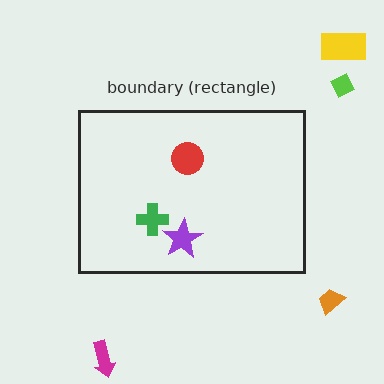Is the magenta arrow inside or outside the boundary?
Outside.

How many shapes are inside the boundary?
3 inside, 4 outside.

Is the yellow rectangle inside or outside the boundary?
Outside.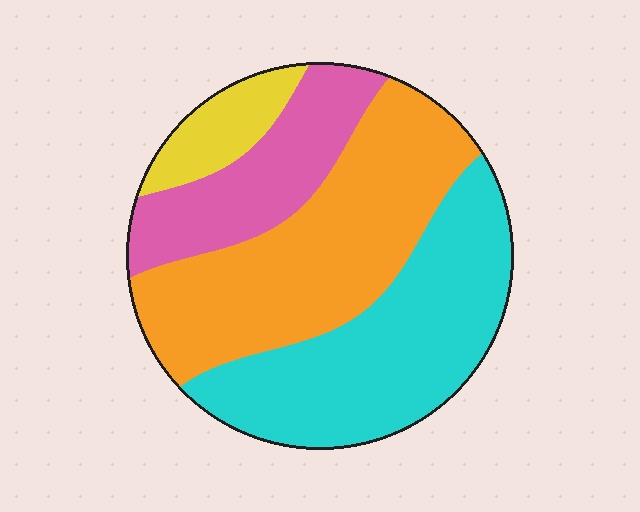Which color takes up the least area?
Yellow, at roughly 10%.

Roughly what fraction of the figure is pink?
Pink takes up between a sixth and a third of the figure.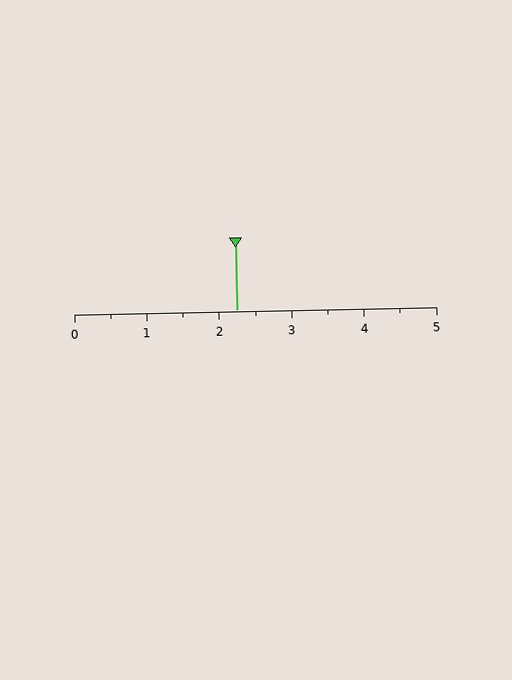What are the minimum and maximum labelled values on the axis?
The axis runs from 0 to 5.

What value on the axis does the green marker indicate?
The marker indicates approximately 2.2.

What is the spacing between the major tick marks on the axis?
The major ticks are spaced 1 apart.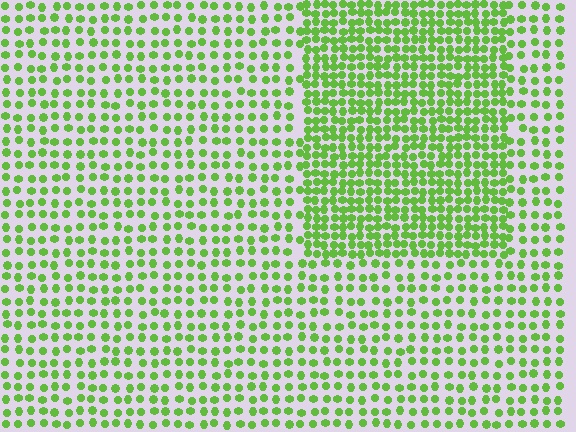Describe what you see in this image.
The image contains small lime elements arranged at two different densities. A rectangle-shaped region is visible where the elements are more densely packed than the surrounding area.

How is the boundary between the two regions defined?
The boundary is defined by a change in element density (approximately 1.9x ratio). All elements are the same color, size, and shape.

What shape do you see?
I see a rectangle.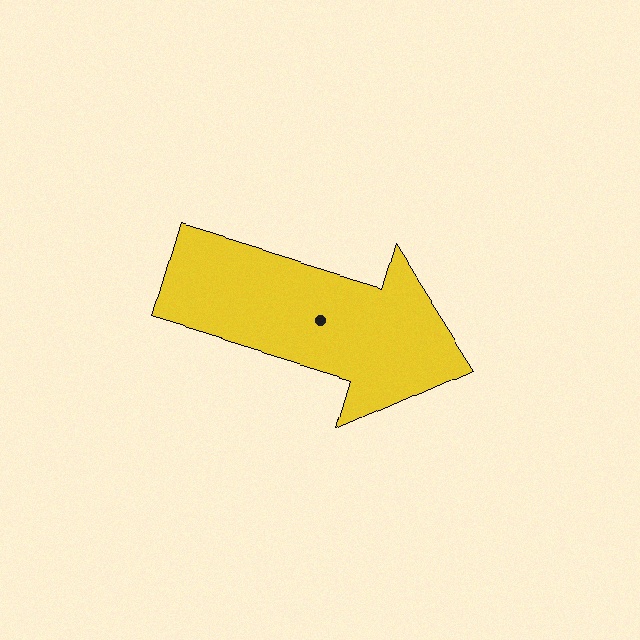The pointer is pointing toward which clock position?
Roughly 4 o'clock.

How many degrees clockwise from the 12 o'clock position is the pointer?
Approximately 107 degrees.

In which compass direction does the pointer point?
East.